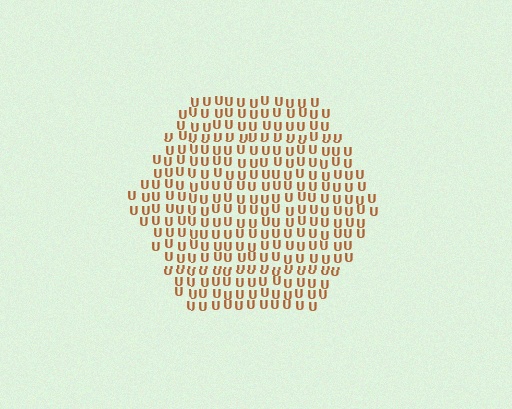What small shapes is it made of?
It is made of small letter U's.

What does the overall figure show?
The overall figure shows a hexagon.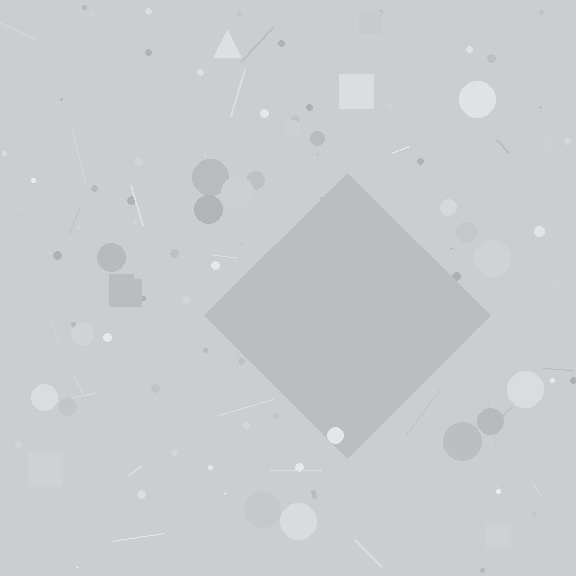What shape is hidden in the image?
A diamond is hidden in the image.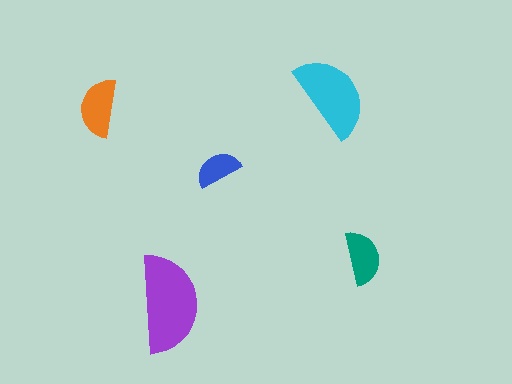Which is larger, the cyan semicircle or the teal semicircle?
The cyan one.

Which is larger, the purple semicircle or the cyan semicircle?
The purple one.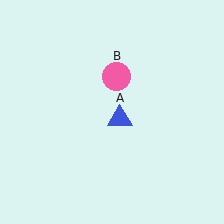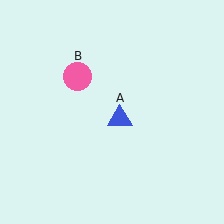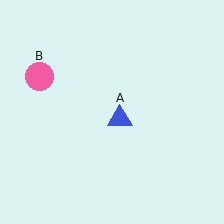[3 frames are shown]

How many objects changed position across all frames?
1 object changed position: pink circle (object B).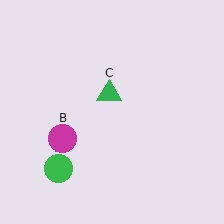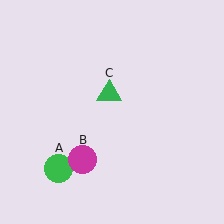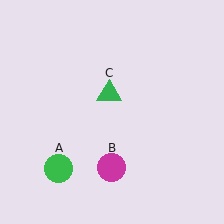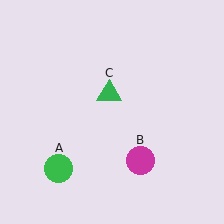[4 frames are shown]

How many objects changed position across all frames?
1 object changed position: magenta circle (object B).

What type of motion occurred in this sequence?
The magenta circle (object B) rotated counterclockwise around the center of the scene.